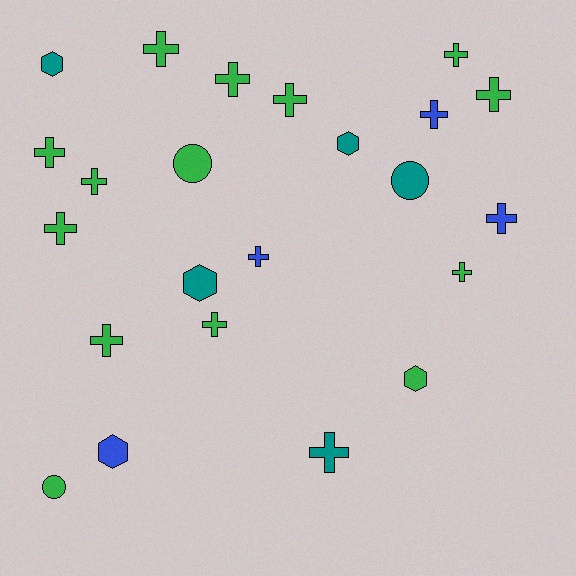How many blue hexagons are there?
There is 1 blue hexagon.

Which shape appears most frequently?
Cross, with 15 objects.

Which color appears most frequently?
Green, with 14 objects.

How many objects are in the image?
There are 23 objects.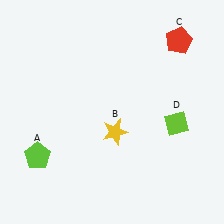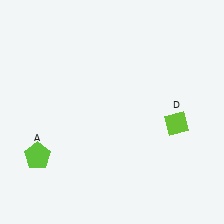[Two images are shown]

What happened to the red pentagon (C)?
The red pentagon (C) was removed in Image 2. It was in the top-right area of Image 1.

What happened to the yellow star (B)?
The yellow star (B) was removed in Image 2. It was in the bottom-right area of Image 1.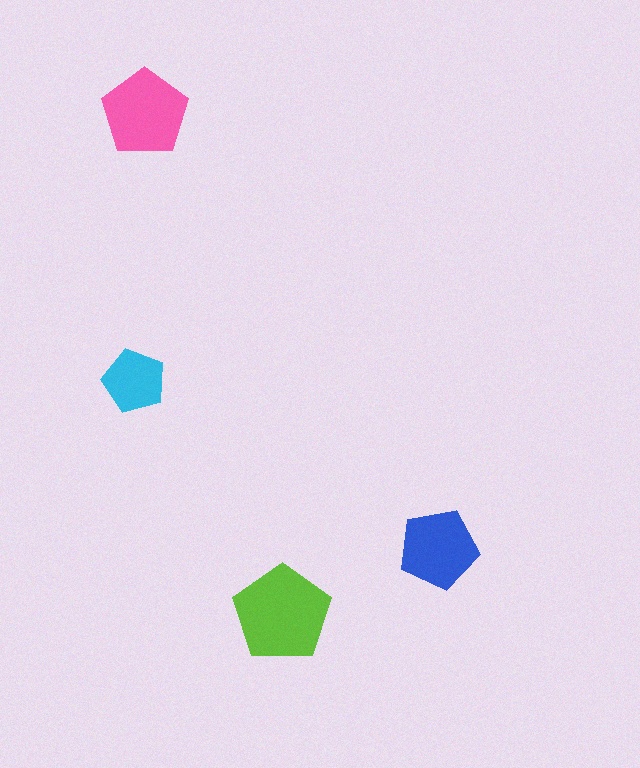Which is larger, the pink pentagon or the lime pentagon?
The lime one.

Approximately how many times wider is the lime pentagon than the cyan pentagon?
About 1.5 times wider.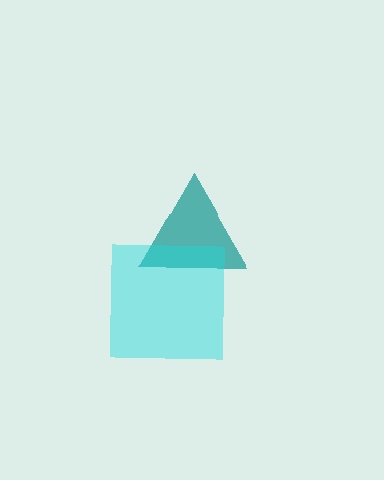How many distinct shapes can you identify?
There are 2 distinct shapes: a teal triangle, a cyan square.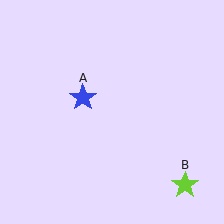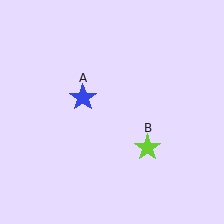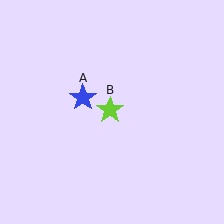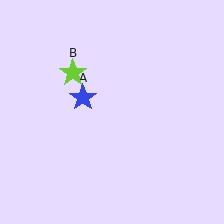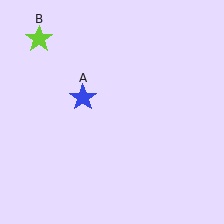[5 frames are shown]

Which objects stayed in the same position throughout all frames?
Blue star (object A) remained stationary.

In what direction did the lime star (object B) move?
The lime star (object B) moved up and to the left.